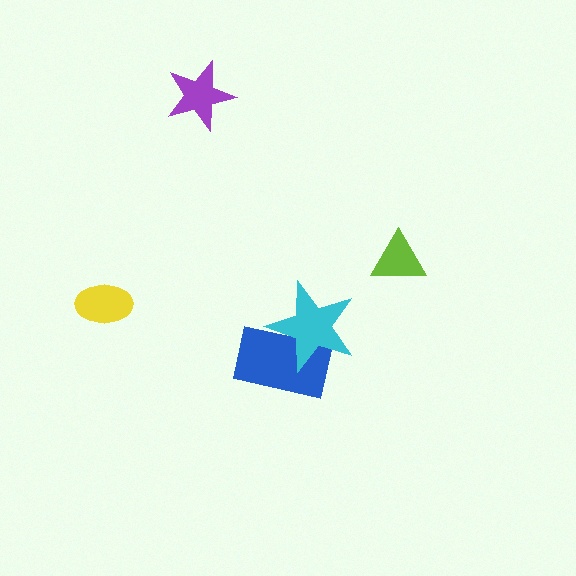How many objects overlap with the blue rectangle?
1 object overlaps with the blue rectangle.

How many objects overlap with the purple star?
0 objects overlap with the purple star.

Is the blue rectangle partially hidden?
Yes, it is partially covered by another shape.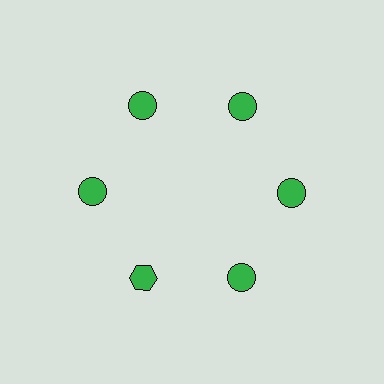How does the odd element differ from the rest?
It has a different shape: hexagon instead of circle.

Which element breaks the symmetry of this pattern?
The green hexagon at roughly the 7 o'clock position breaks the symmetry. All other shapes are green circles.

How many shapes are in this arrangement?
There are 6 shapes arranged in a ring pattern.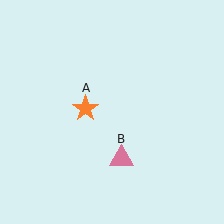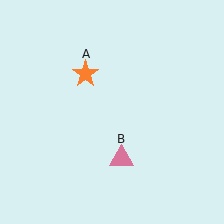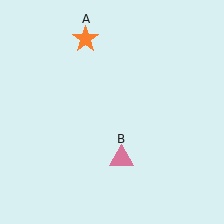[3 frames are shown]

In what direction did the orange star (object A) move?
The orange star (object A) moved up.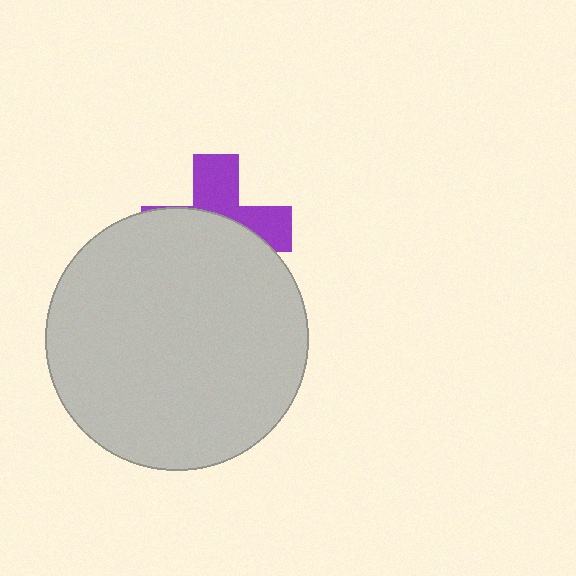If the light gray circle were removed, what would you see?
You would see the complete purple cross.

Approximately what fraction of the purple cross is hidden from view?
Roughly 60% of the purple cross is hidden behind the light gray circle.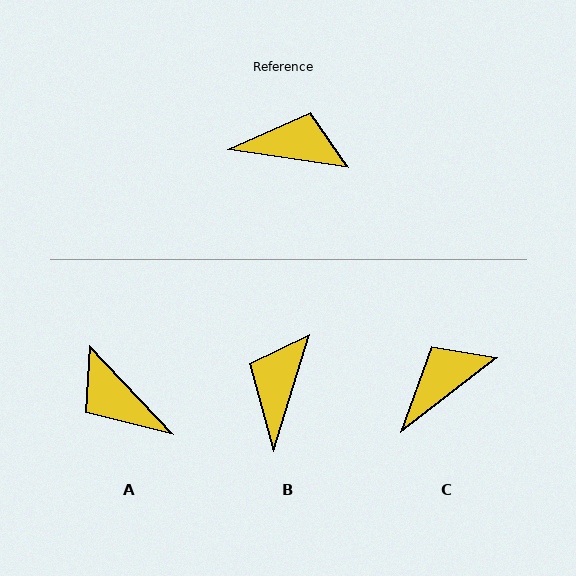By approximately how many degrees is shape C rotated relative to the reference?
Approximately 46 degrees counter-clockwise.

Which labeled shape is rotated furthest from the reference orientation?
A, about 142 degrees away.